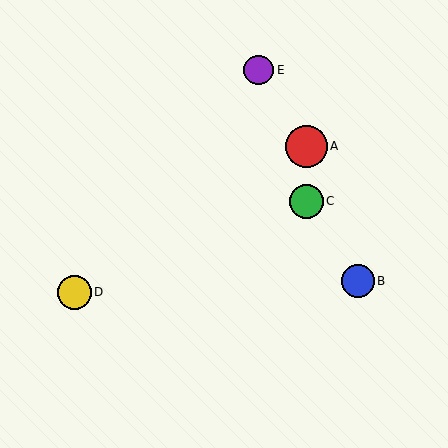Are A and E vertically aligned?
No, A is at x≈306 and E is at x≈259.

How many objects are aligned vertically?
2 objects (A, C) are aligned vertically.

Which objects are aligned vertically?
Objects A, C are aligned vertically.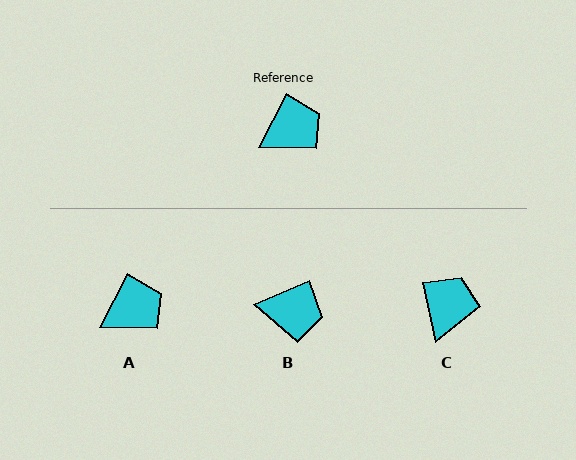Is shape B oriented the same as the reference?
No, it is off by about 39 degrees.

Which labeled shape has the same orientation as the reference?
A.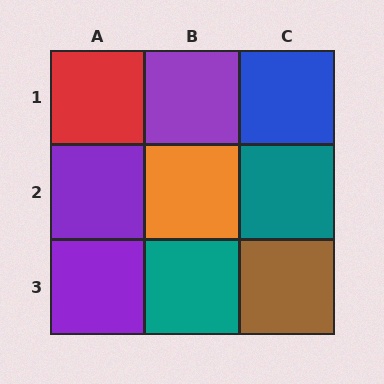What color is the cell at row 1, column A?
Red.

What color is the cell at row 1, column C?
Blue.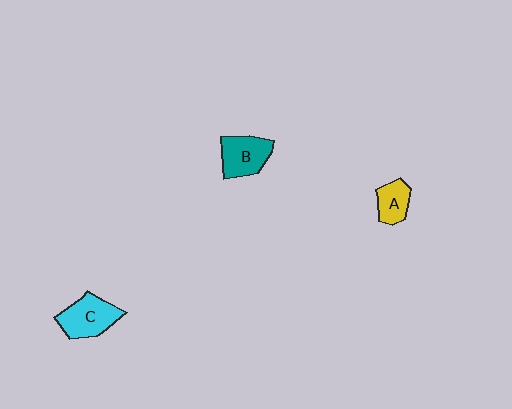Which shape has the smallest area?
Shape A (yellow).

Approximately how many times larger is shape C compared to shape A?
Approximately 1.6 times.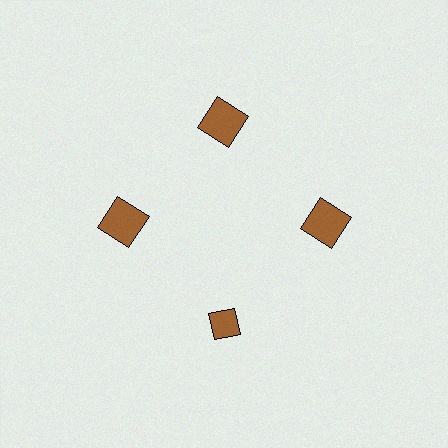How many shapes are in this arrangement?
There are 4 shapes arranged in a ring pattern.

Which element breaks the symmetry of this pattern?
The brown diamond at roughly the 6 o'clock position breaks the symmetry. All other shapes are brown squares.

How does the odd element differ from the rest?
It has a different shape: diamond instead of square.